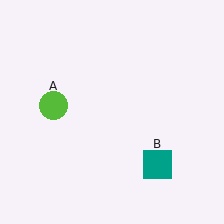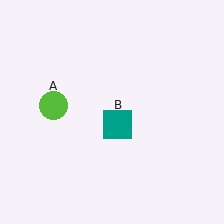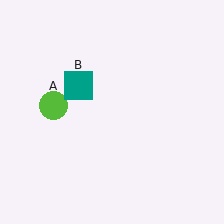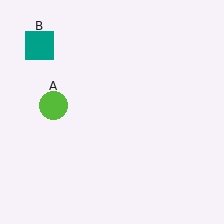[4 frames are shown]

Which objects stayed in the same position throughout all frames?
Lime circle (object A) remained stationary.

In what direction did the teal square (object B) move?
The teal square (object B) moved up and to the left.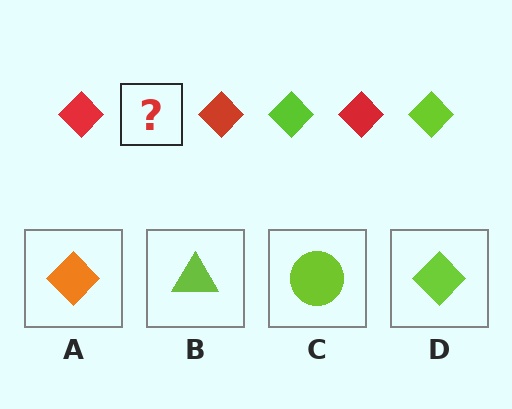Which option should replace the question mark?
Option D.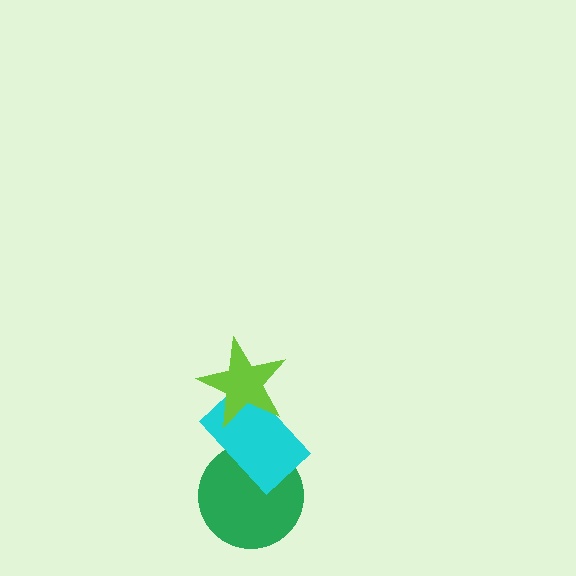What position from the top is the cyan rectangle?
The cyan rectangle is 2nd from the top.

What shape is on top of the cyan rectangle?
The lime star is on top of the cyan rectangle.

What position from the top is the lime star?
The lime star is 1st from the top.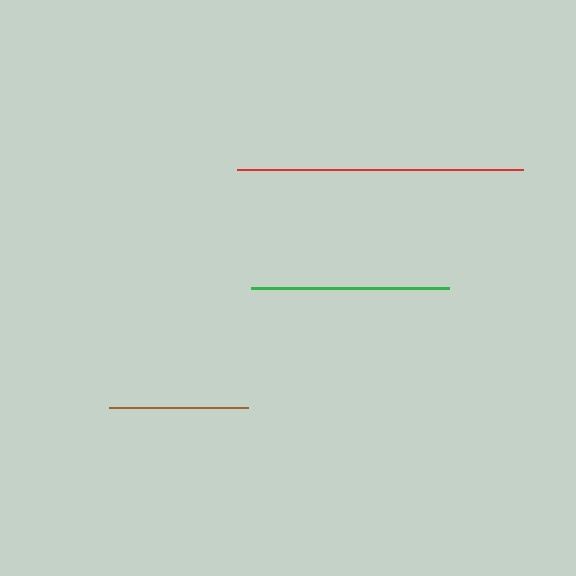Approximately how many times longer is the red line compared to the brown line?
The red line is approximately 2.1 times the length of the brown line.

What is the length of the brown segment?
The brown segment is approximately 139 pixels long.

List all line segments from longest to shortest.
From longest to shortest: red, green, brown.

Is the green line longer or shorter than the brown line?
The green line is longer than the brown line.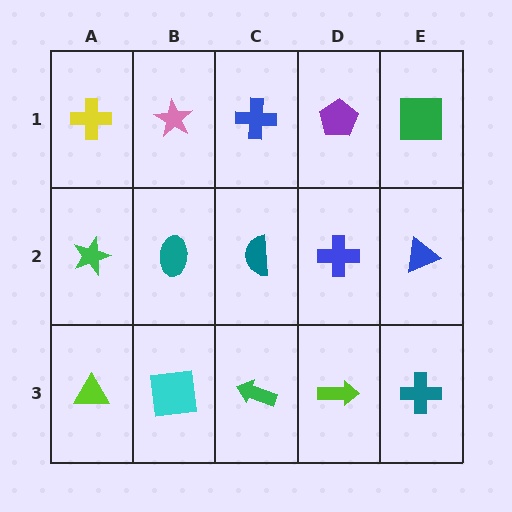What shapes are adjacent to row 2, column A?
A yellow cross (row 1, column A), a lime triangle (row 3, column A), a teal ellipse (row 2, column B).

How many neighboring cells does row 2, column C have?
4.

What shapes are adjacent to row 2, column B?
A pink star (row 1, column B), a cyan square (row 3, column B), a green star (row 2, column A), a teal semicircle (row 2, column C).